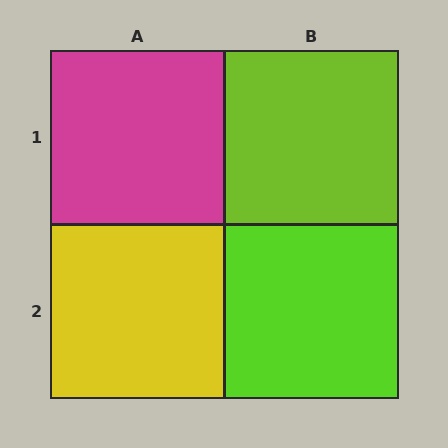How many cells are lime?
2 cells are lime.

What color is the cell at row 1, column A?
Magenta.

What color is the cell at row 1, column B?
Lime.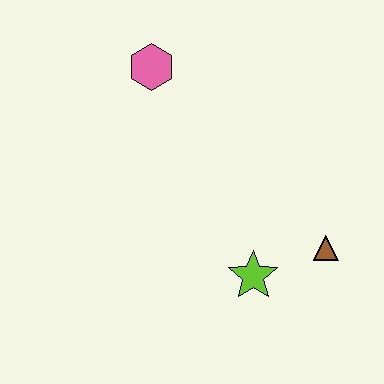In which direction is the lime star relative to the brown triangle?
The lime star is to the left of the brown triangle.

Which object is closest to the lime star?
The brown triangle is closest to the lime star.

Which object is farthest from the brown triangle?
The pink hexagon is farthest from the brown triangle.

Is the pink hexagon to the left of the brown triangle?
Yes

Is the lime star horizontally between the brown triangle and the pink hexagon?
Yes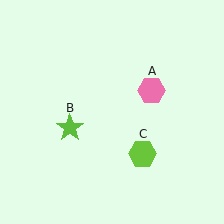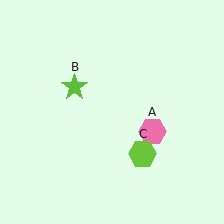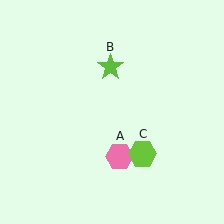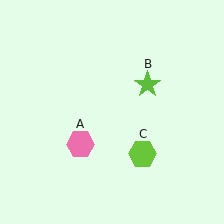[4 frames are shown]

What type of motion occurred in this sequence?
The pink hexagon (object A), lime star (object B) rotated clockwise around the center of the scene.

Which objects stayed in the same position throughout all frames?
Lime hexagon (object C) remained stationary.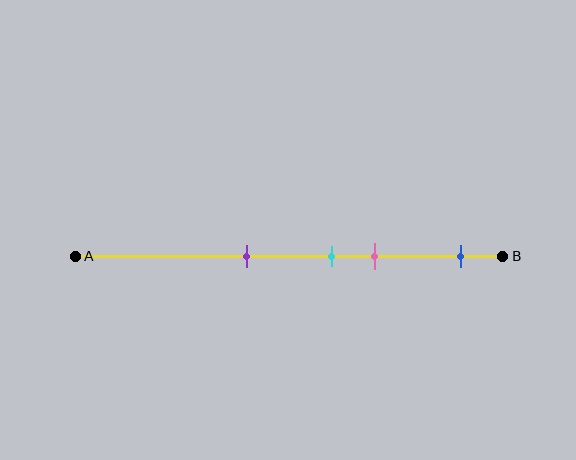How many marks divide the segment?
There are 4 marks dividing the segment.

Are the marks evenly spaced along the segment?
No, the marks are not evenly spaced.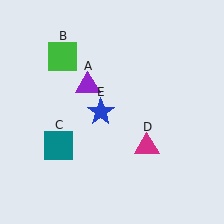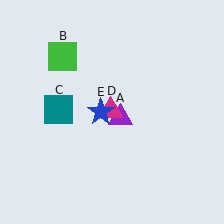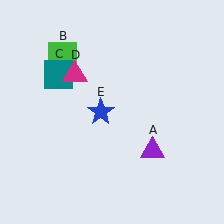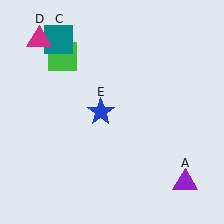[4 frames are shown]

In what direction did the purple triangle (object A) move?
The purple triangle (object A) moved down and to the right.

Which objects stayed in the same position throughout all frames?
Green square (object B) and blue star (object E) remained stationary.